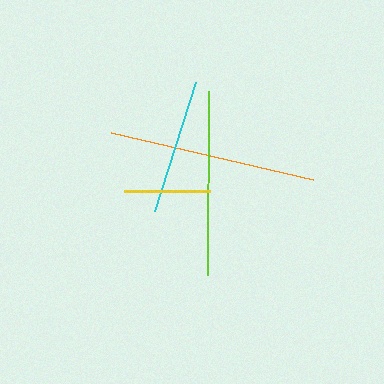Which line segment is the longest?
The orange line is the longest at approximately 208 pixels.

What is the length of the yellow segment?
The yellow segment is approximately 86 pixels long.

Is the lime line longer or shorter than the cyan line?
The lime line is longer than the cyan line.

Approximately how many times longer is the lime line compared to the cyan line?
The lime line is approximately 1.4 times the length of the cyan line.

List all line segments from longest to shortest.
From longest to shortest: orange, lime, cyan, yellow.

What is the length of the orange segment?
The orange segment is approximately 208 pixels long.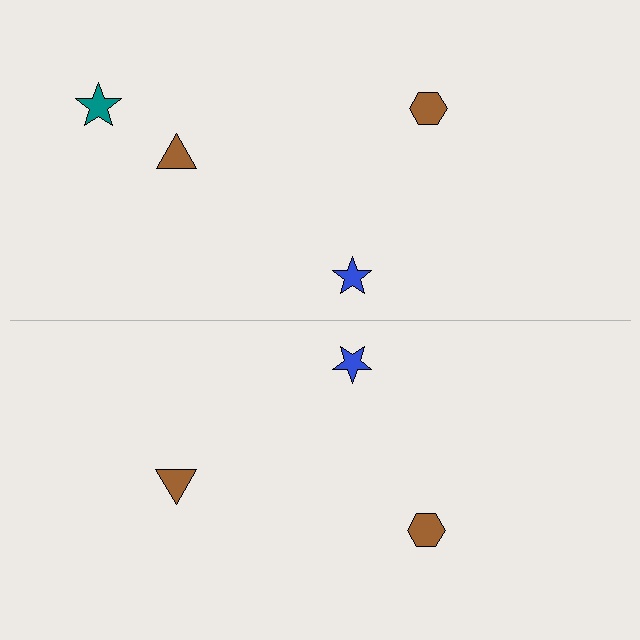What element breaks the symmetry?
A teal star is missing from the bottom side.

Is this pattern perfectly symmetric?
No, the pattern is not perfectly symmetric. A teal star is missing from the bottom side.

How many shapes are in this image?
There are 7 shapes in this image.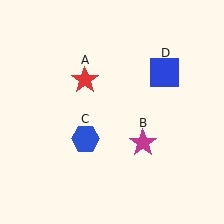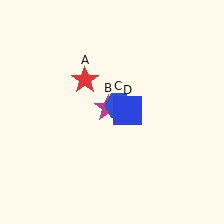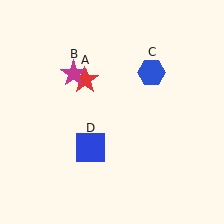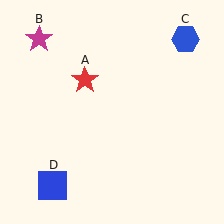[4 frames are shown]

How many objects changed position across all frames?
3 objects changed position: magenta star (object B), blue hexagon (object C), blue square (object D).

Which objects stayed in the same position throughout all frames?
Red star (object A) remained stationary.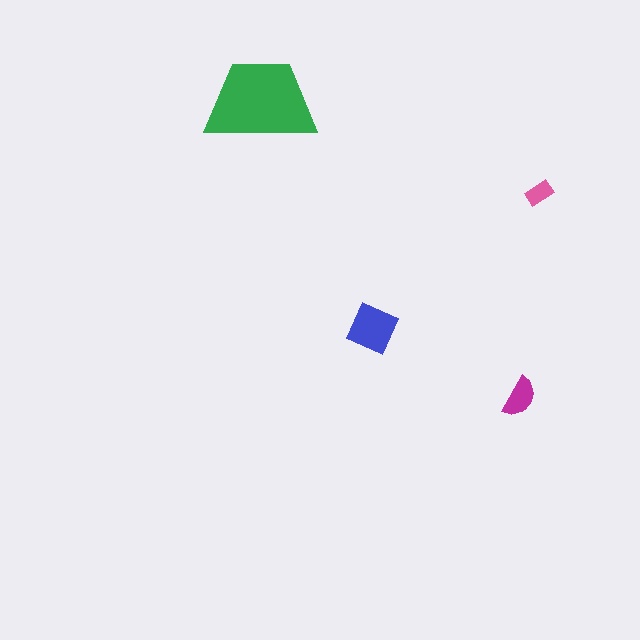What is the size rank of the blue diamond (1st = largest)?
2nd.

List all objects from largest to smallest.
The green trapezoid, the blue diamond, the magenta semicircle, the pink rectangle.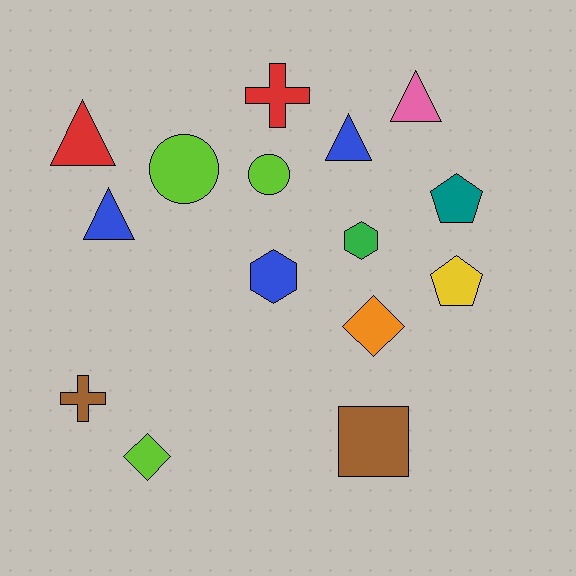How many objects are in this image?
There are 15 objects.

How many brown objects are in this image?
There are 2 brown objects.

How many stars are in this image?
There are no stars.